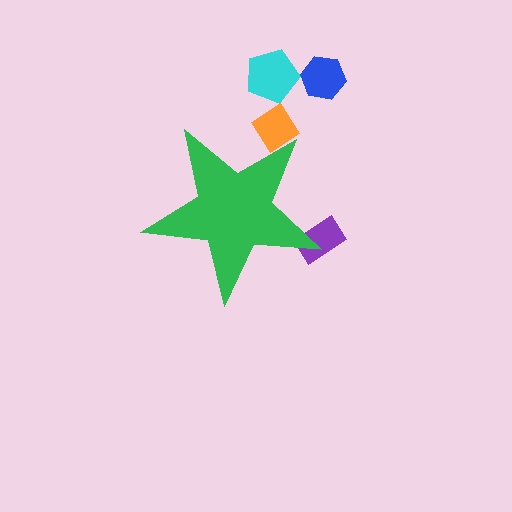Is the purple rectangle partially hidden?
Yes, the purple rectangle is partially hidden behind the green star.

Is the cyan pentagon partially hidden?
No, the cyan pentagon is fully visible.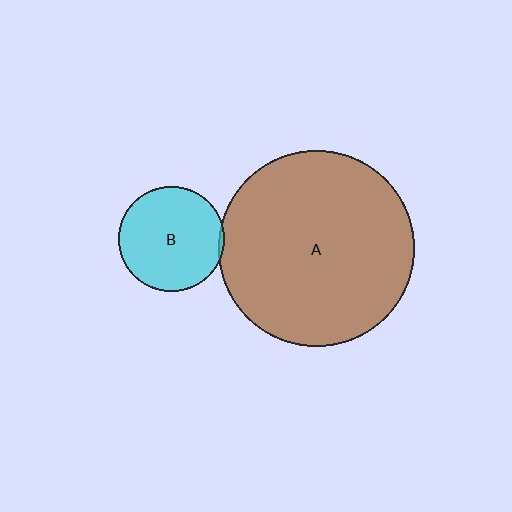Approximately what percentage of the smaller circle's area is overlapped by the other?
Approximately 5%.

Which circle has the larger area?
Circle A (brown).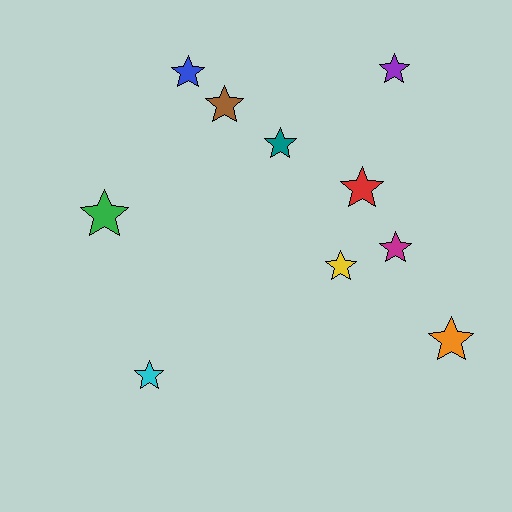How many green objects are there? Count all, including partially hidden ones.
There is 1 green object.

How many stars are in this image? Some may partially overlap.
There are 10 stars.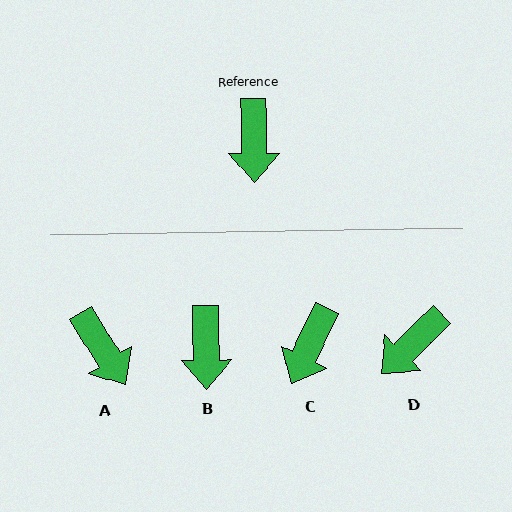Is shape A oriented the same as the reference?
No, it is off by about 31 degrees.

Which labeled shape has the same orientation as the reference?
B.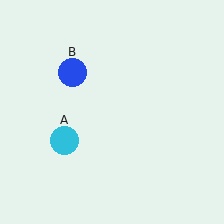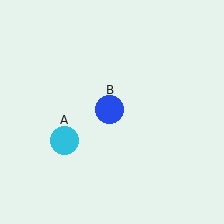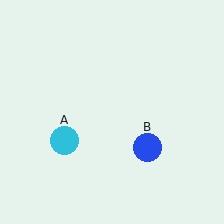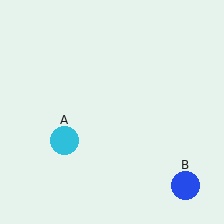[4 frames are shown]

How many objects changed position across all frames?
1 object changed position: blue circle (object B).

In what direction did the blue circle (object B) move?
The blue circle (object B) moved down and to the right.